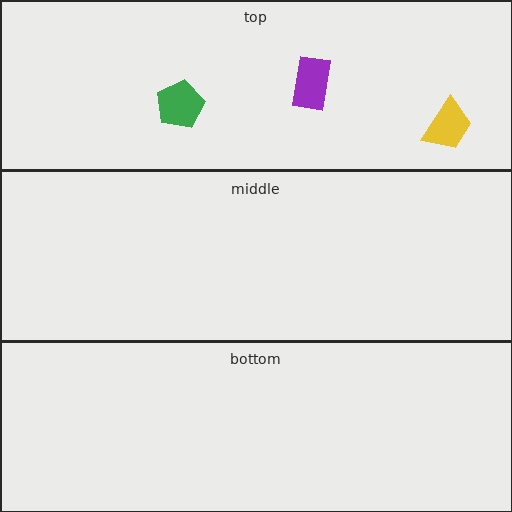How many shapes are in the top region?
3.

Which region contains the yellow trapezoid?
The top region.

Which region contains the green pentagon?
The top region.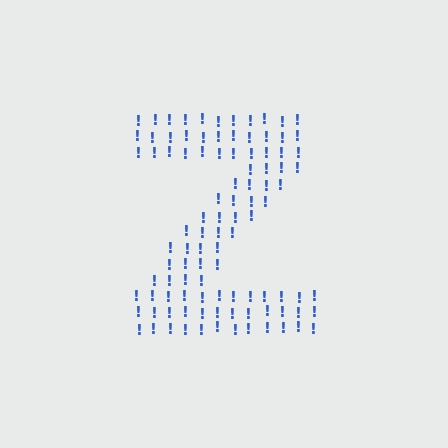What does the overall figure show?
The overall figure shows the letter Z.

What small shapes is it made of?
It is made of small exclamation marks.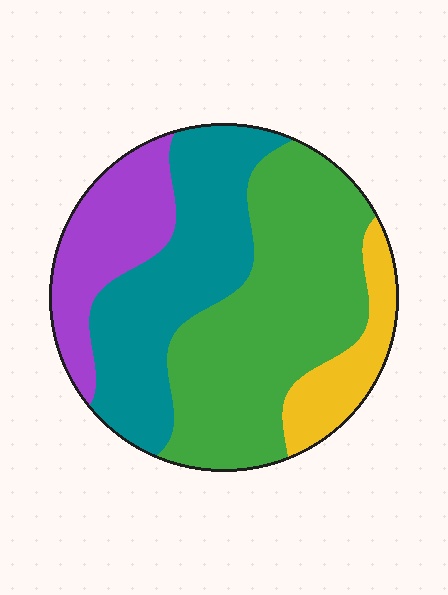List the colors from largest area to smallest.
From largest to smallest: green, teal, purple, yellow.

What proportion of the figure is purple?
Purple covers roughly 15% of the figure.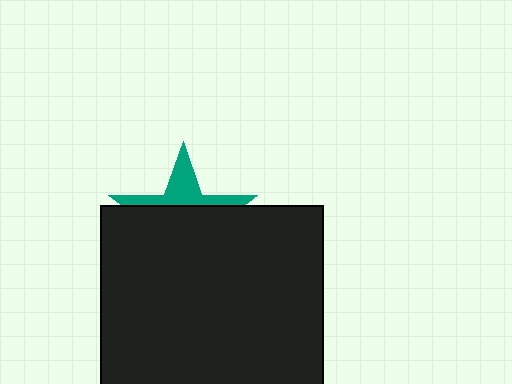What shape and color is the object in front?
The object in front is a black square.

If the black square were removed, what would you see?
You would see the complete teal star.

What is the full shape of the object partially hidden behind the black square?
The partially hidden object is a teal star.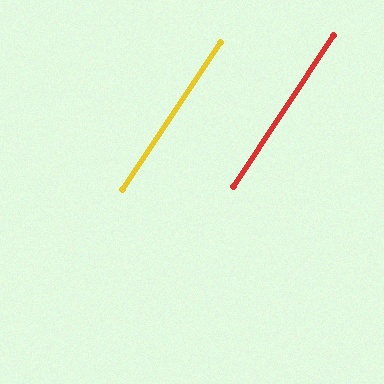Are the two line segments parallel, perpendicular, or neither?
Parallel — their directions differ by only 0.1°.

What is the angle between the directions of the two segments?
Approximately 0 degrees.